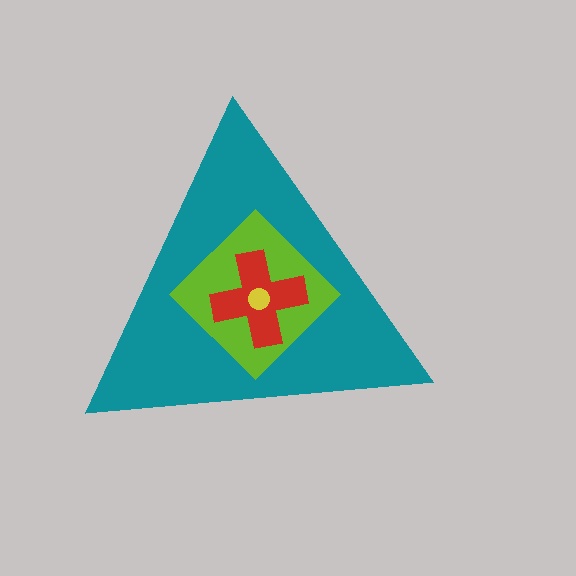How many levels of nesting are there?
4.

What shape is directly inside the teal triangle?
The lime diamond.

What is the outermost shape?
The teal triangle.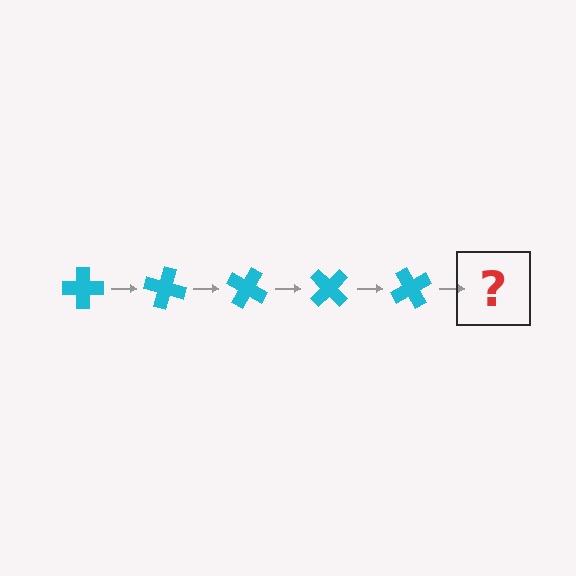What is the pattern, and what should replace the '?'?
The pattern is that the cross rotates 15 degrees each step. The '?' should be a cyan cross rotated 75 degrees.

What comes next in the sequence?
The next element should be a cyan cross rotated 75 degrees.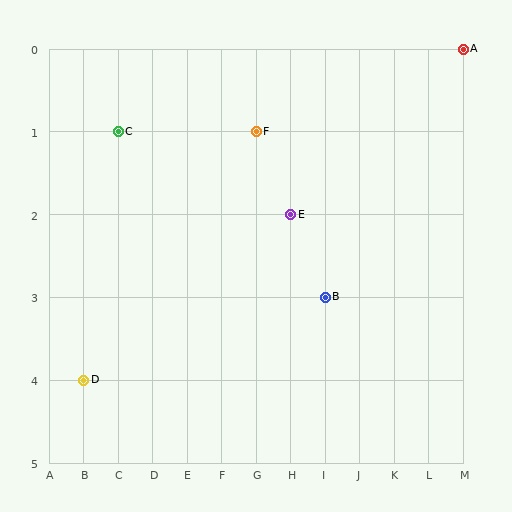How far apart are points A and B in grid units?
Points A and B are 4 columns and 3 rows apart (about 5.0 grid units diagonally).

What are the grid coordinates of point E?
Point E is at grid coordinates (H, 2).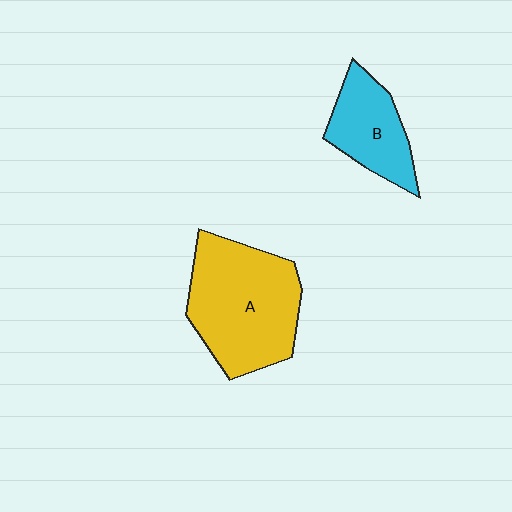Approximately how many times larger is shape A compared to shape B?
Approximately 1.9 times.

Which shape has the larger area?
Shape A (yellow).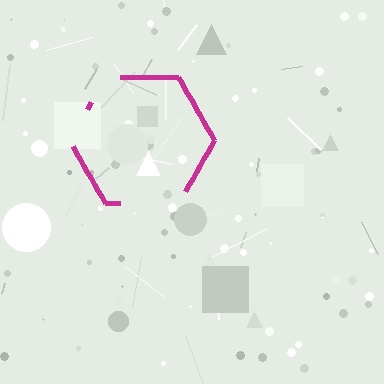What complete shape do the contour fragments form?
The contour fragments form a hexagon.